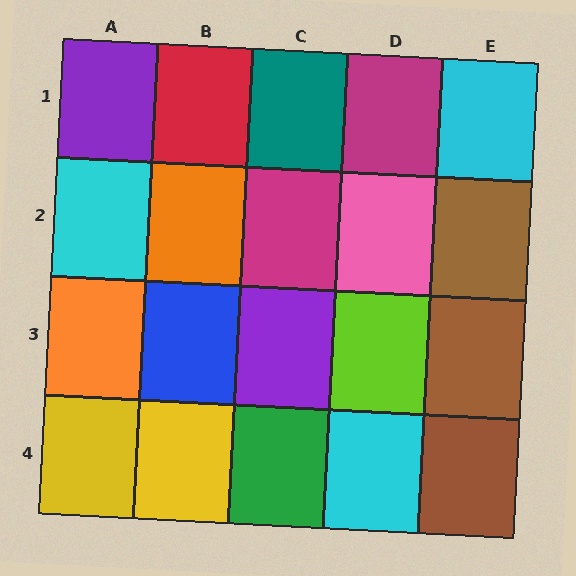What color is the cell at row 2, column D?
Pink.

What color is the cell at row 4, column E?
Brown.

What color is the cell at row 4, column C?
Green.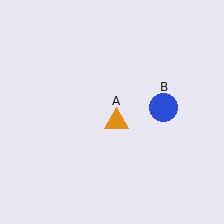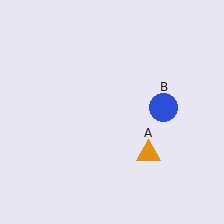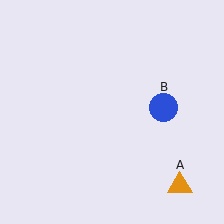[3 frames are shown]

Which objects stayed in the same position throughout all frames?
Blue circle (object B) remained stationary.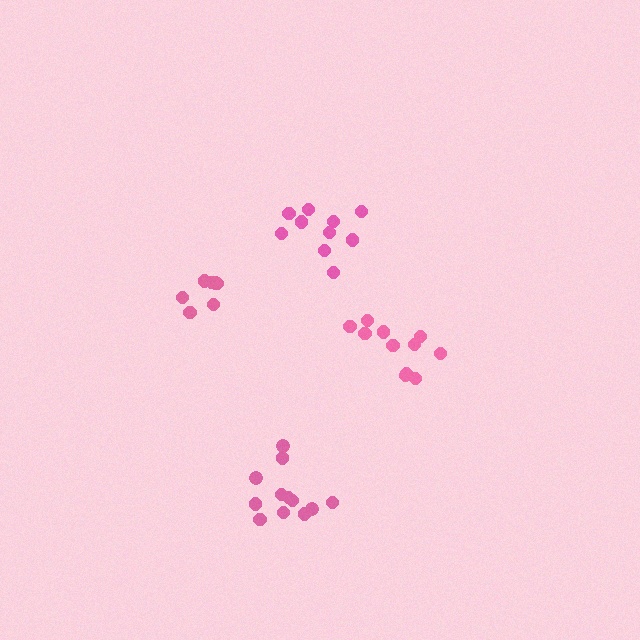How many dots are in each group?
Group 1: 10 dots, Group 2: 7 dots, Group 3: 12 dots, Group 4: 11 dots (40 total).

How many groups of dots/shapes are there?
There are 4 groups.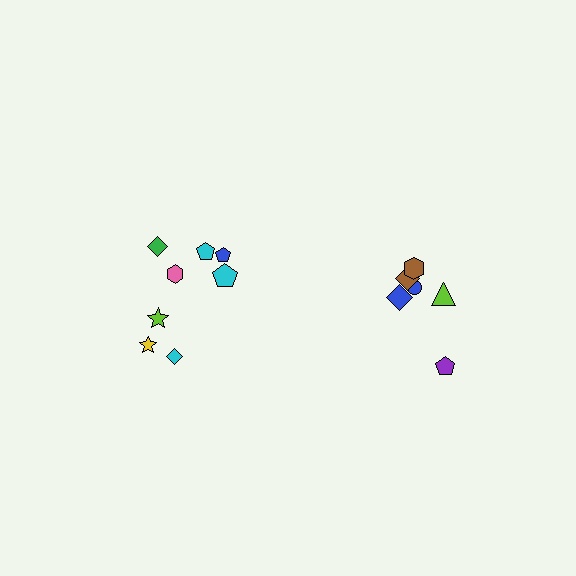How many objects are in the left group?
There are 8 objects.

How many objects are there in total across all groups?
There are 14 objects.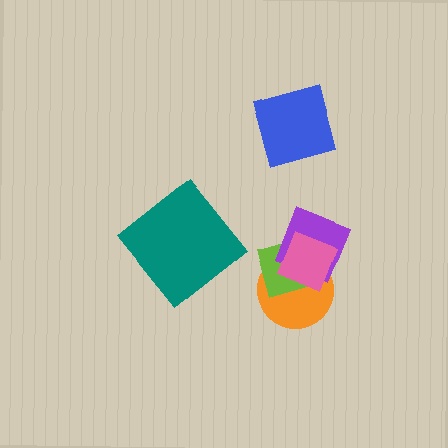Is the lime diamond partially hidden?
Yes, it is partially covered by another shape.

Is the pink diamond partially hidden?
No, no other shape covers it.